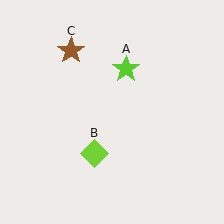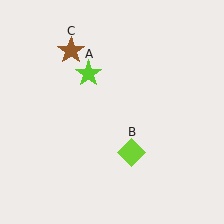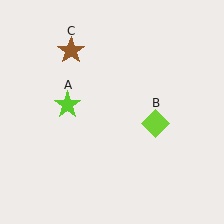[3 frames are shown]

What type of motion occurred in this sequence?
The lime star (object A), lime diamond (object B) rotated counterclockwise around the center of the scene.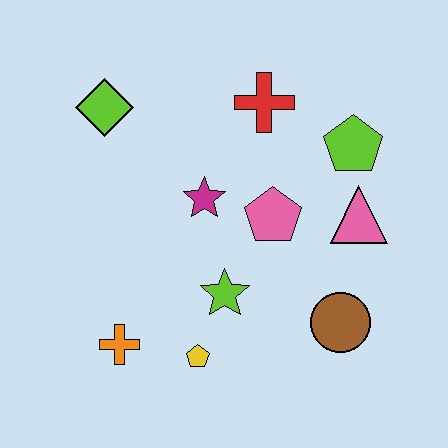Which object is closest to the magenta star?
The pink pentagon is closest to the magenta star.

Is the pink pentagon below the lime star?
No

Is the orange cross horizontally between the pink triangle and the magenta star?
No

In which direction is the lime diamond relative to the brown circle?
The lime diamond is to the left of the brown circle.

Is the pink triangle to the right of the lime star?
Yes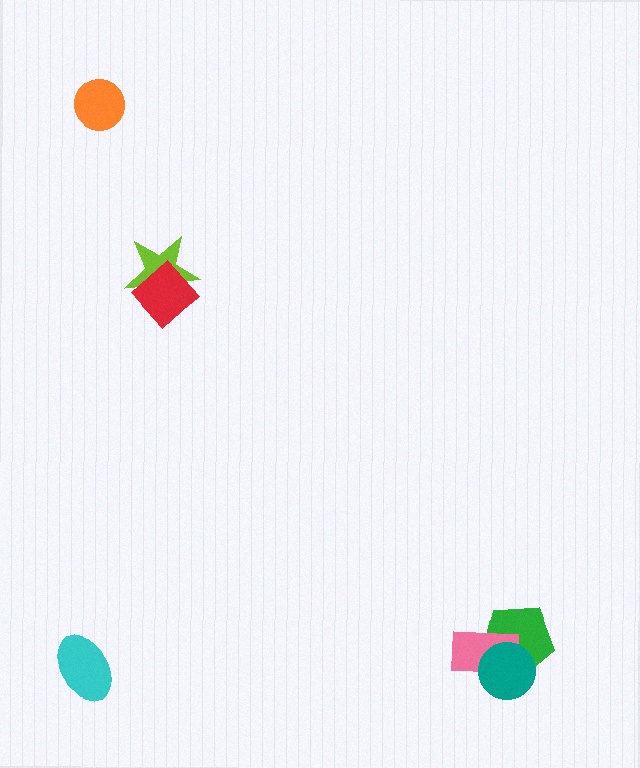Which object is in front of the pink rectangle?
The teal circle is in front of the pink rectangle.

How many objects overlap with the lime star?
1 object overlaps with the lime star.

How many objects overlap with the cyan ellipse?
0 objects overlap with the cyan ellipse.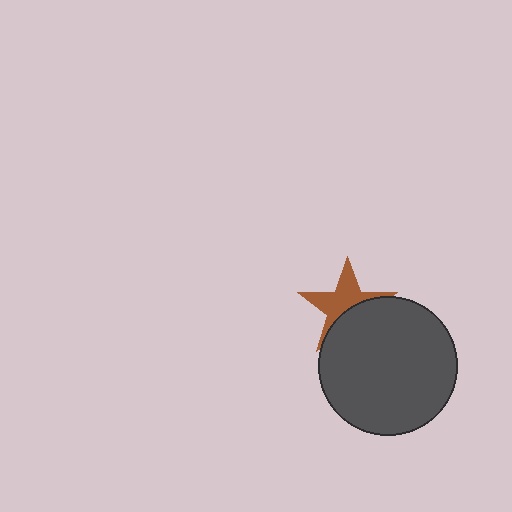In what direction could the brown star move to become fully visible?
The brown star could move up. That would shift it out from behind the dark gray circle entirely.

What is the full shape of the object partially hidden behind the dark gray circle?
The partially hidden object is a brown star.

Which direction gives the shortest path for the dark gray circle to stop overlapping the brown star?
Moving down gives the shortest separation.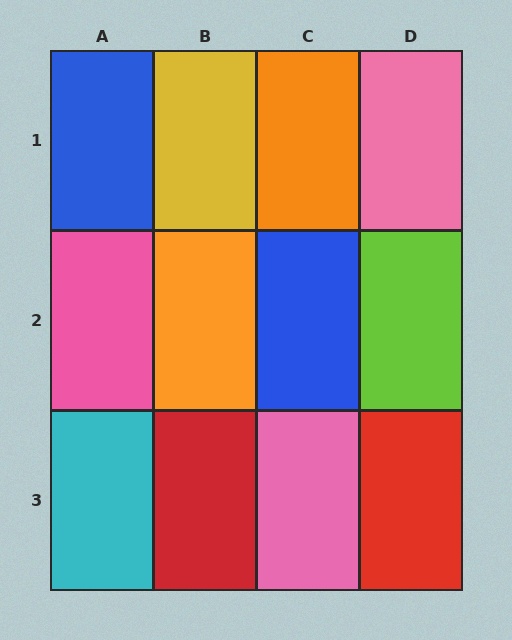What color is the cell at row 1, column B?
Yellow.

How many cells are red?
2 cells are red.